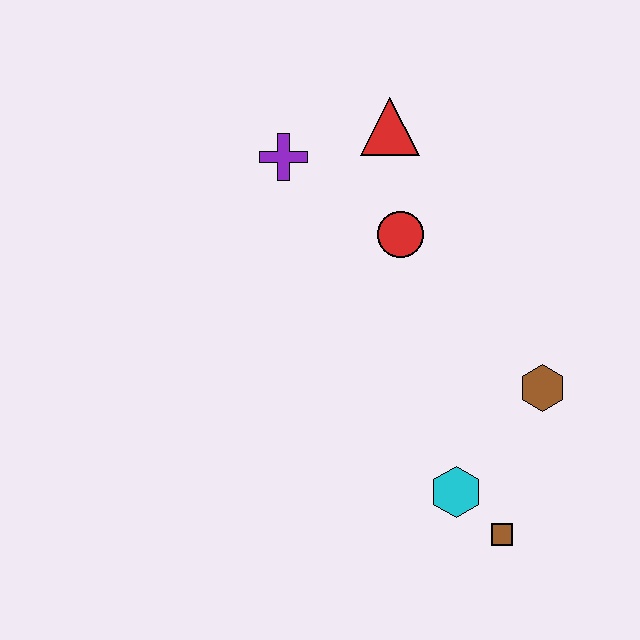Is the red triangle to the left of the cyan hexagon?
Yes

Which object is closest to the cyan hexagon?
The brown square is closest to the cyan hexagon.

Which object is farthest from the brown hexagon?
The purple cross is farthest from the brown hexagon.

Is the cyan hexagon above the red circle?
No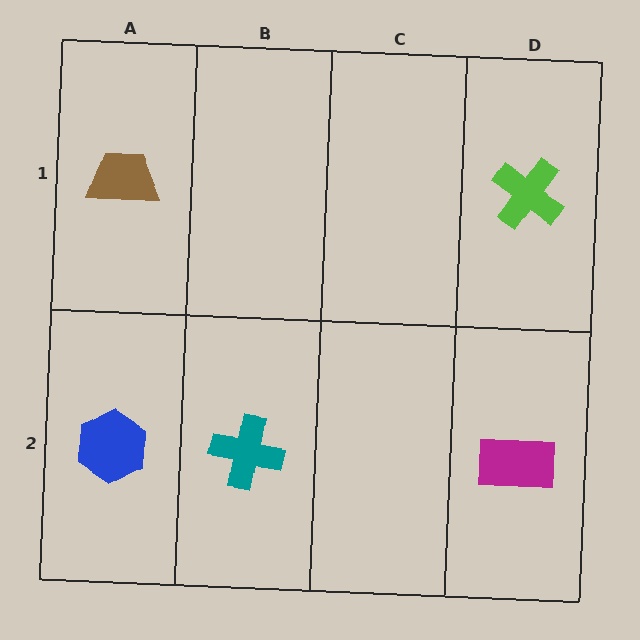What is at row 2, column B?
A teal cross.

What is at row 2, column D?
A magenta rectangle.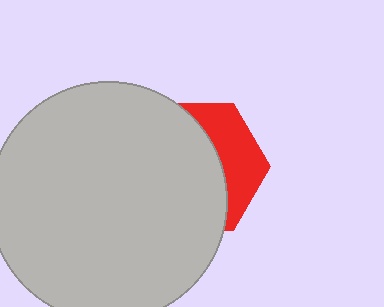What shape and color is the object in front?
The object in front is a light gray circle.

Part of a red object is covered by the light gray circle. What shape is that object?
It is a hexagon.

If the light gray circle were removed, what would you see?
You would see the complete red hexagon.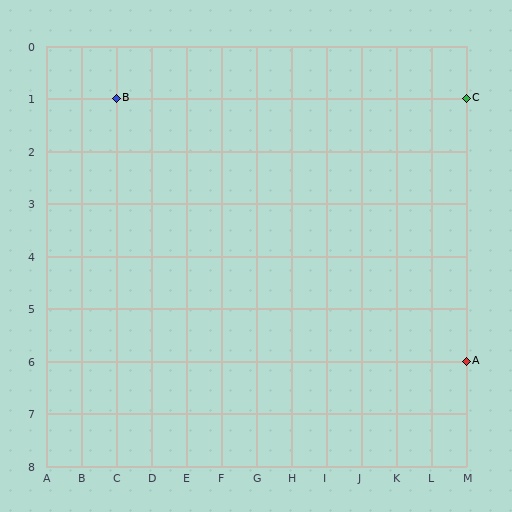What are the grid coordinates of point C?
Point C is at grid coordinates (M, 1).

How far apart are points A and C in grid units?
Points A and C are 5 rows apart.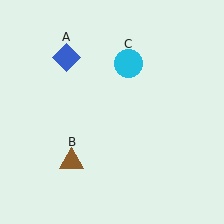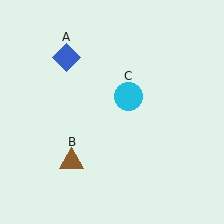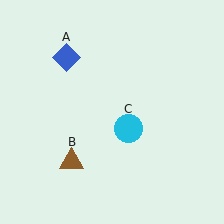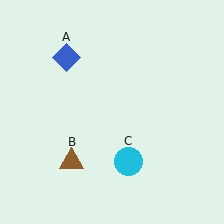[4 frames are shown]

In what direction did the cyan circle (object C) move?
The cyan circle (object C) moved down.